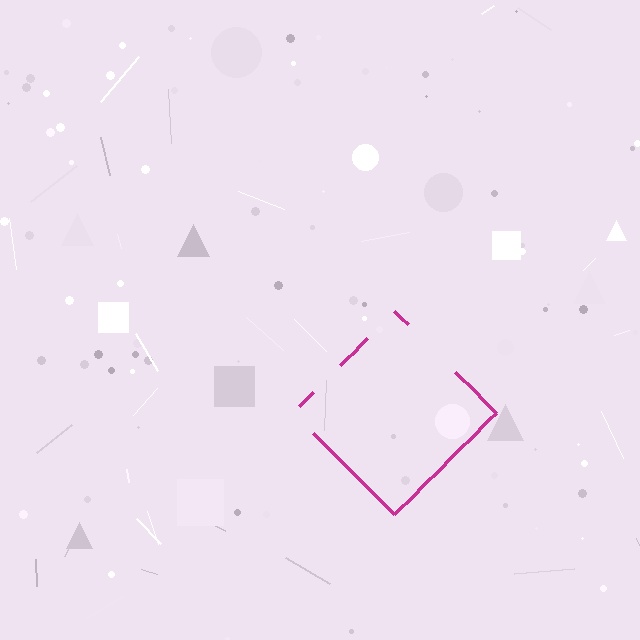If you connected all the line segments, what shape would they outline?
They would outline a diamond.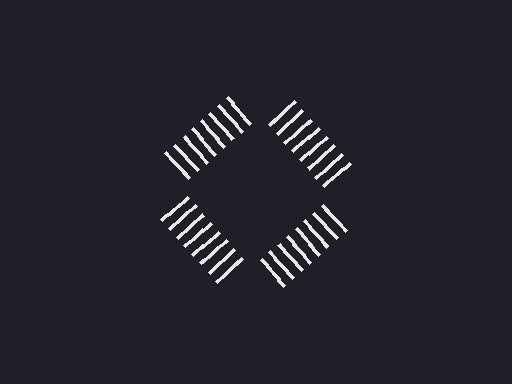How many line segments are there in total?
32 — 8 along each of the 4 edges.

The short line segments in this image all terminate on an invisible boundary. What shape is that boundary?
An illusory square — the line segments terminate on its edges but no continuous stroke is drawn.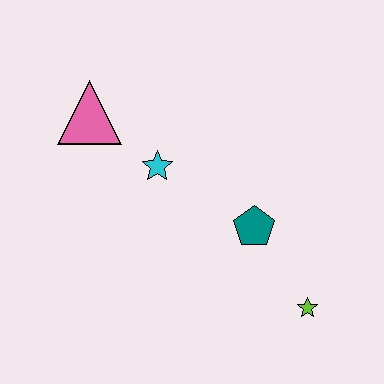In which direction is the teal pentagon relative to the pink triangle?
The teal pentagon is to the right of the pink triangle.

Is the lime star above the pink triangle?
No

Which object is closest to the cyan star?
The pink triangle is closest to the cyan star.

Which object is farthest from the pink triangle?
The lime star is farthest from the pink triangle.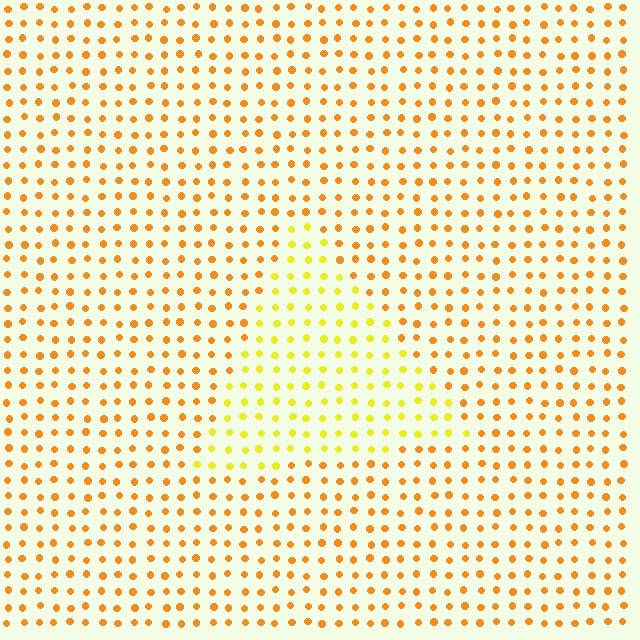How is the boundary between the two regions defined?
The boundary is defined purely by a slight shift in hue (about 31 degrees). Spacing, size, and orientation are identical on both sides.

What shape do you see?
I see a triangle.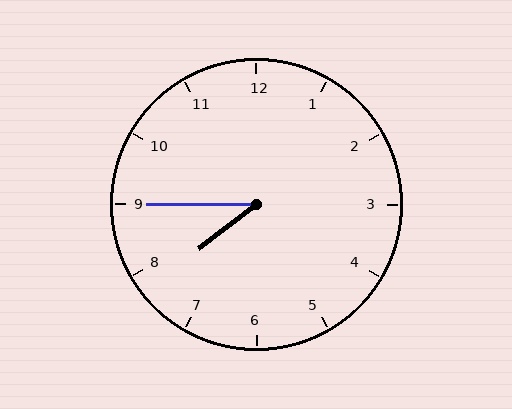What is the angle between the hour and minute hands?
Approximately 38 degrees.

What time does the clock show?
7:45.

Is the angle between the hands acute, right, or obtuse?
It is acute.